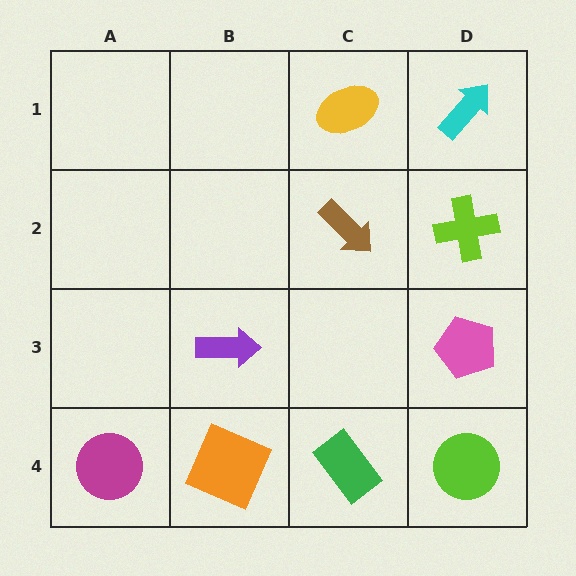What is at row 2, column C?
A brown arrow.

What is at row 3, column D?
A pink pentagon.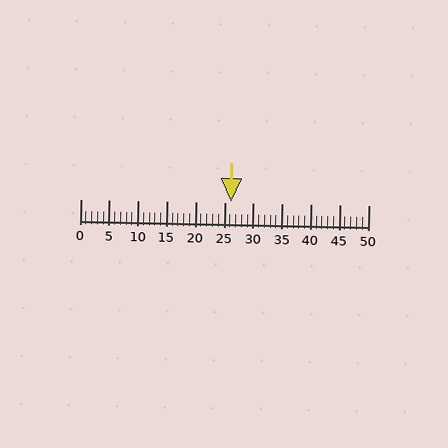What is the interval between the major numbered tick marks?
The major tick marks are spaced 5 units apart.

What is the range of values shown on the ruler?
The ruler shows values from 0 to 50.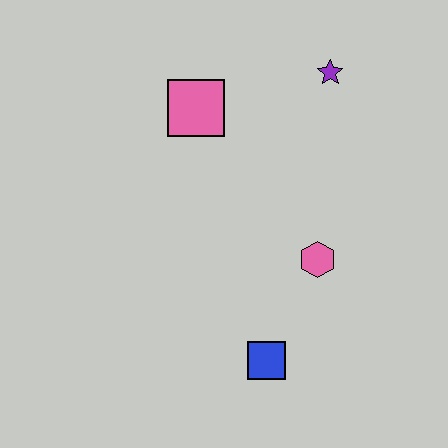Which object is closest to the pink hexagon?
The blue square is closest to the pink hexagon.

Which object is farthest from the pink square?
The blue square is farthest from the pink square.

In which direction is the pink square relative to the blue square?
The pink square is above the blue square.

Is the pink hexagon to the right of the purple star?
No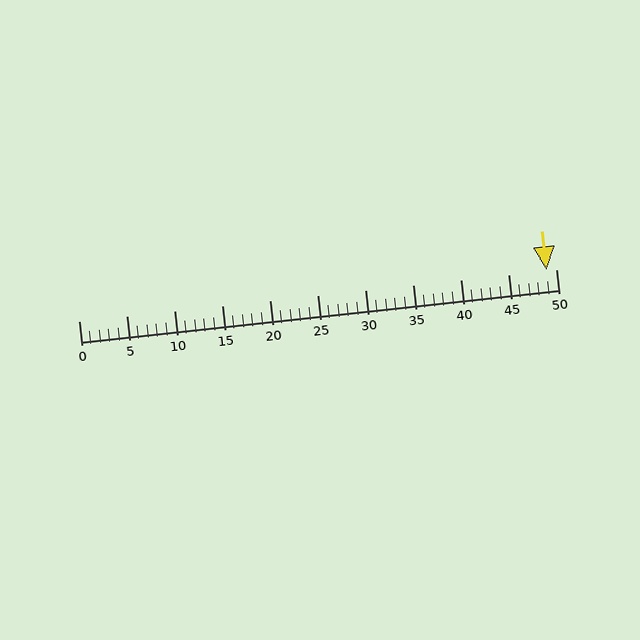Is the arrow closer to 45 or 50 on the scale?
The arrow is closer to 50.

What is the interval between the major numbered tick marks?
The major tick marks are spaced 5 units apart.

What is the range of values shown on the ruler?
The ruler shows values from 0 to 50.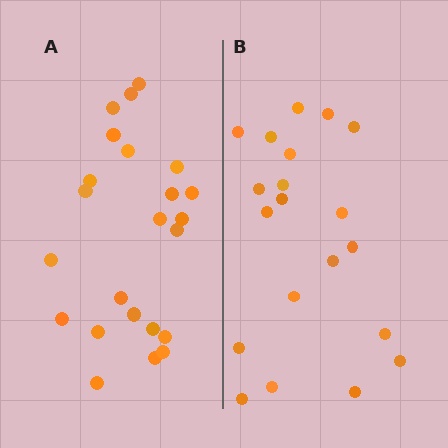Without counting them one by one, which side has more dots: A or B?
Region A (the left region) has more dots.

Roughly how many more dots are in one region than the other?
Region A has just a few more — roughly 2 or 3 more dots than region B.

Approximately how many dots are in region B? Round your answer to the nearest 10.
About 20 dots.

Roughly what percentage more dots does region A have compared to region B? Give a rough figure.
About 15% more.